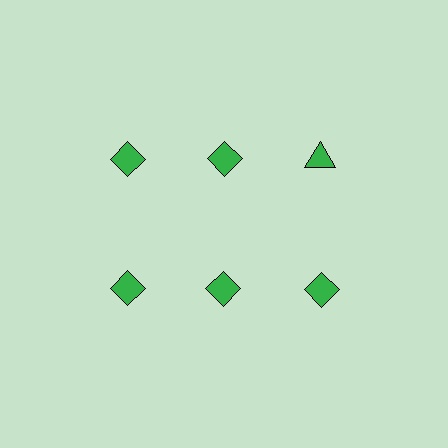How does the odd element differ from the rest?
It has a different shape: triangle instead of diamond.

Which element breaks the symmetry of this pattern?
The green triangle in the top row, center column breaks the symmetry. All other shapes are green diamonds.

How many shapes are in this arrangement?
There are 6 shapes arranged in a grid pattern.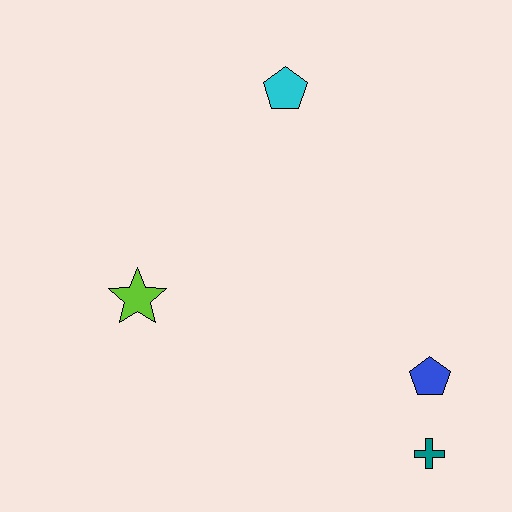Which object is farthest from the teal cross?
The cyan pentagon is farthest from the teal cross.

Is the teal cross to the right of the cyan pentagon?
Yes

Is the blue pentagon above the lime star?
No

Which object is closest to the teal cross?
The blue pentagon is closest to the teal cross.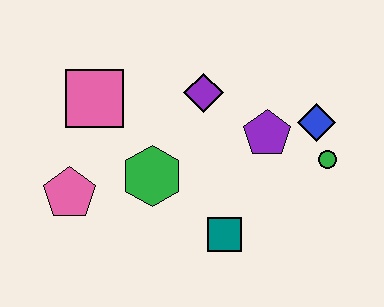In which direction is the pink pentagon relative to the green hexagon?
The pink pentagon is to the left of the green hexagon.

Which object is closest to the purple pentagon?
The blue diamond is closest to the purple pentagon.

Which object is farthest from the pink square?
The green circle is farthest from the pink square.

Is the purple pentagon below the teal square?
No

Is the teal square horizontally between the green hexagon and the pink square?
No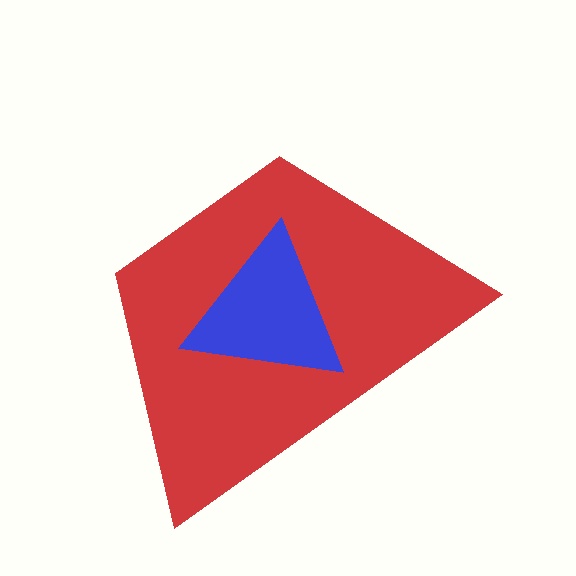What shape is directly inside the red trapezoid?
The blue triangle.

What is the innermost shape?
The blue triangle.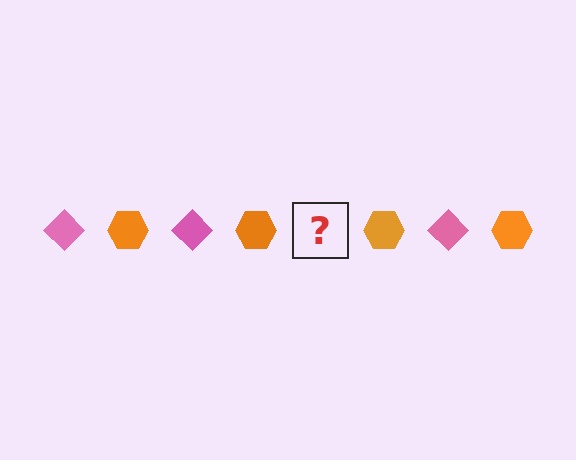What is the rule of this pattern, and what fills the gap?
The rule is that the pattern alternates between pink diamond and orange hexagon. The gap should be filled with a pink diamond.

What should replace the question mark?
The question mark should be replaced with a pink diamond.